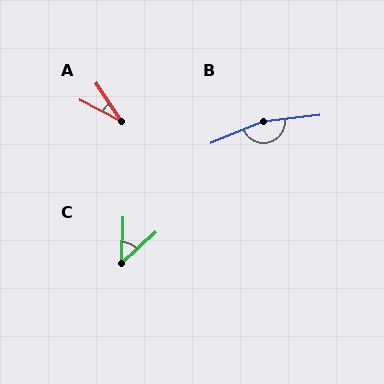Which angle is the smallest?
A, at approximately 30 degrees.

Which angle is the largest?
B, at approximately 164 degrees.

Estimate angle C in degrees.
Approximately 46 degrees.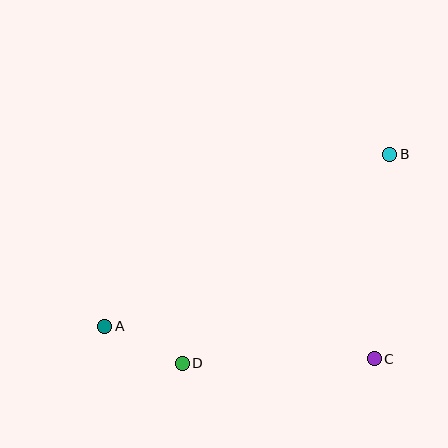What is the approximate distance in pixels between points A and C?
The distance between A and C is approximately 272 pixels.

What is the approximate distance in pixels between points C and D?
The distance between C and D is approximately 192 pixels.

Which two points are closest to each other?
Points A and D are closest to each other.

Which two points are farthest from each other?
Points A and B are farthest from each other.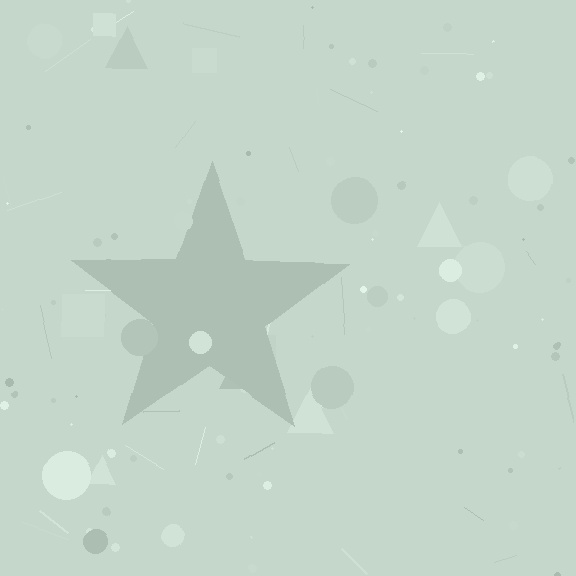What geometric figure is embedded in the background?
A star is embedded in the background.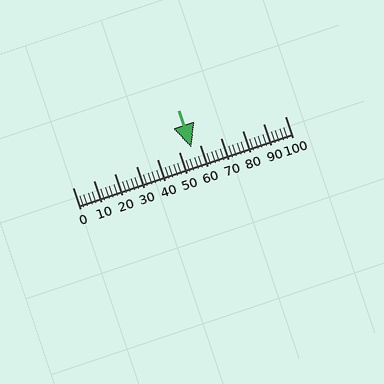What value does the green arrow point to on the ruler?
The green arrow points to approximately 56.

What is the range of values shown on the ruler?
The ruler shows values from 0 to 100.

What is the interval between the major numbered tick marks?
The major tick marks are spaced 10 units apart.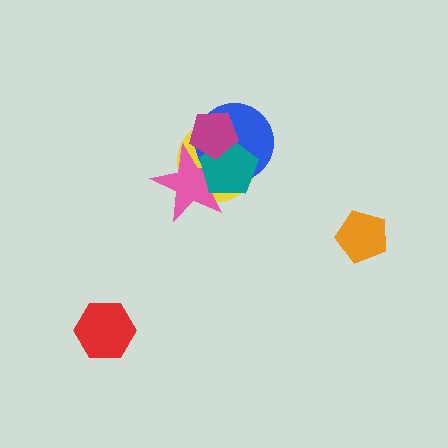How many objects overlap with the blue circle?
4 objects overlap with the blue circle.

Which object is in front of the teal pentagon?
The magenta pentagon is in front of the teal pentagon.